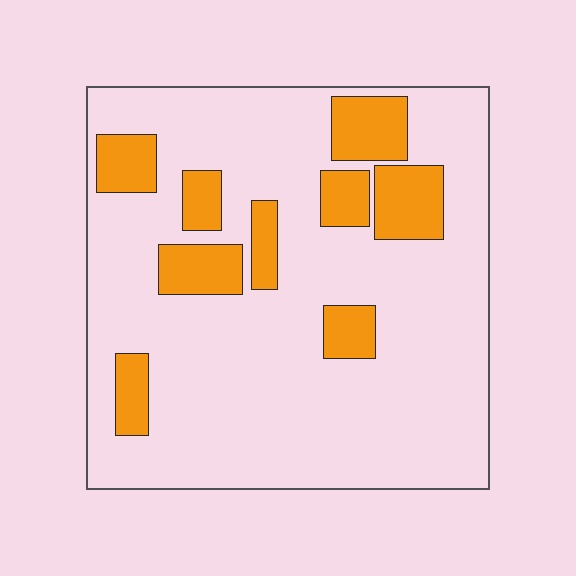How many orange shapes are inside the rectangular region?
9.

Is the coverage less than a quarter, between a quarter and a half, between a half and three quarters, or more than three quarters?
Less than a quarter.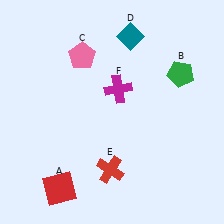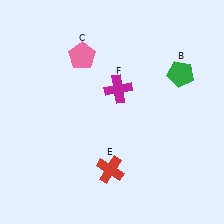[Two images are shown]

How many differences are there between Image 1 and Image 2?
There are 2 differences between the two images.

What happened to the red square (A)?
The red square (A) was removed in Image 2. It was in the bottom-left area of Image 1.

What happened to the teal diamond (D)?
The teal diamond (D) was removed in Image 2. It was in the top-right area of Image 1.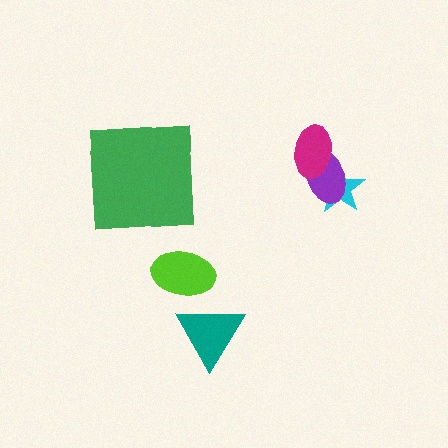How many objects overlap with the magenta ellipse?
2 objects overlap with the magenta ellipse.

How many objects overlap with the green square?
0 objects overlap with the green square.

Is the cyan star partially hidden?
Yes, it is partially covered by another shape.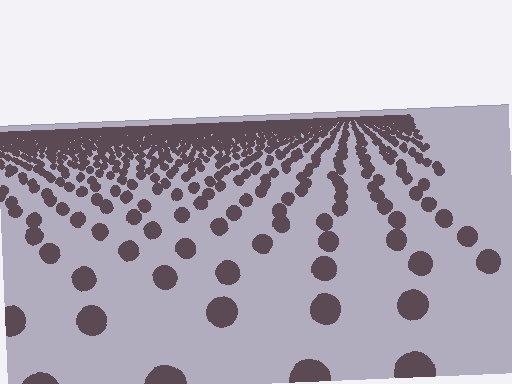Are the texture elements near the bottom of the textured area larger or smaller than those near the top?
Larger. Near the bottom, elements are closer to the viewer and appear at a bigger on-screen size.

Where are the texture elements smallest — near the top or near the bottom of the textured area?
Near the top.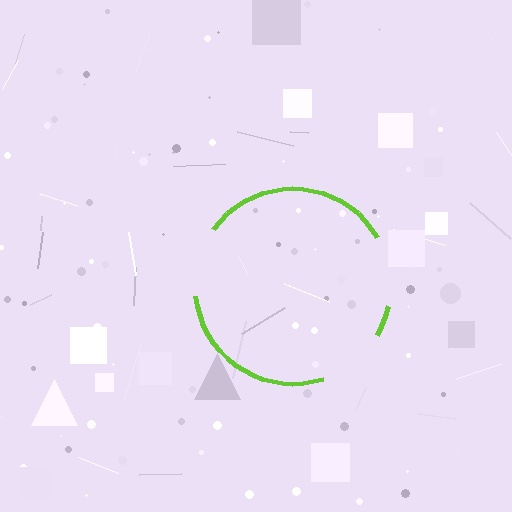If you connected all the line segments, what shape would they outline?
They would outline a circle.